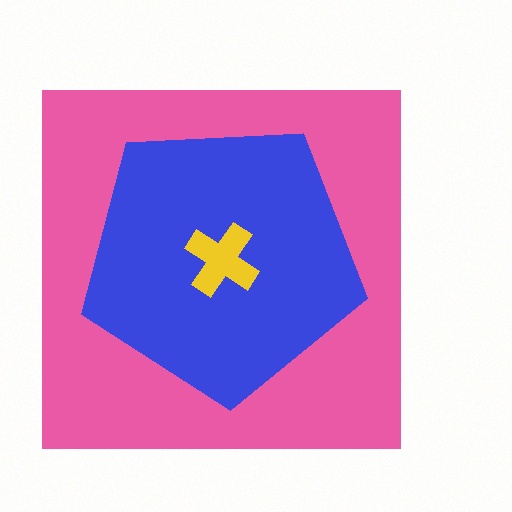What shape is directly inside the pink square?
The blue pentagon.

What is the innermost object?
The yellow cross.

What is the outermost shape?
The pink square.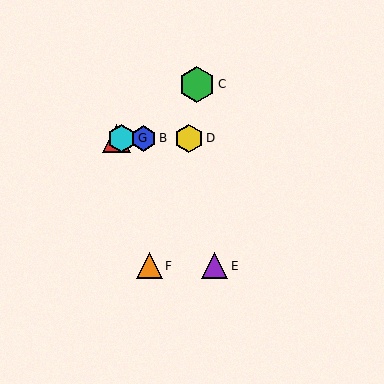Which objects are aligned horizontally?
Objects A, B, D, G are aligned horizontally.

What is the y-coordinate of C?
Object C is at y≈84.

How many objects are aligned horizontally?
4 objects (A, B, D, G) are aligned horizontally.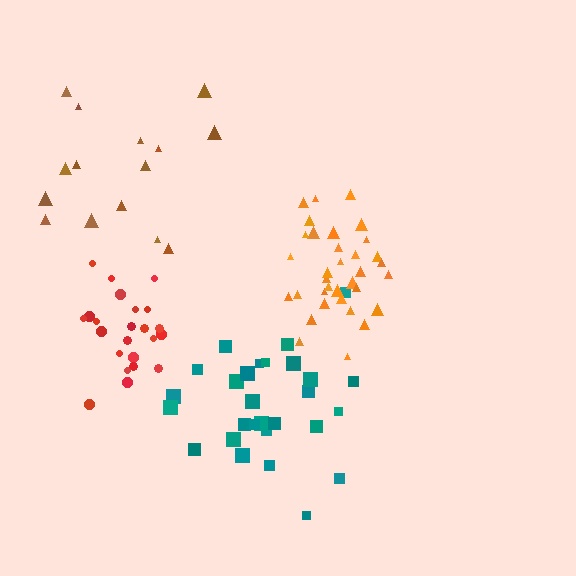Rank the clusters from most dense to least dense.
red, orange, teal, brown.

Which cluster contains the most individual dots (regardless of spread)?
Orange (34).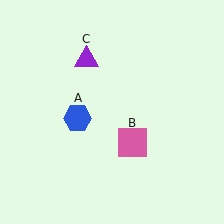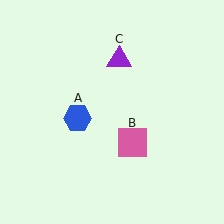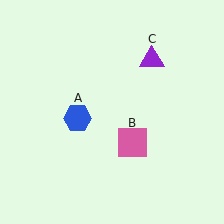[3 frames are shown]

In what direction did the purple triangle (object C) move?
The purple triangle (object C) moved right.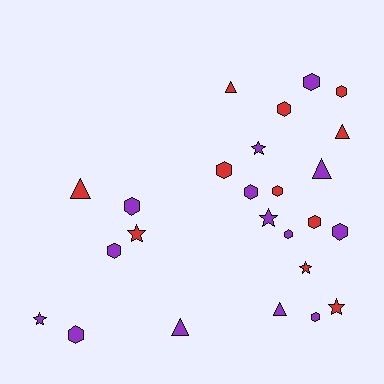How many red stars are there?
There are 3 red stars.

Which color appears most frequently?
Purple, with 14 objects.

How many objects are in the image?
There are 25 objects.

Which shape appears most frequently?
Hexagon, with 13 objects.